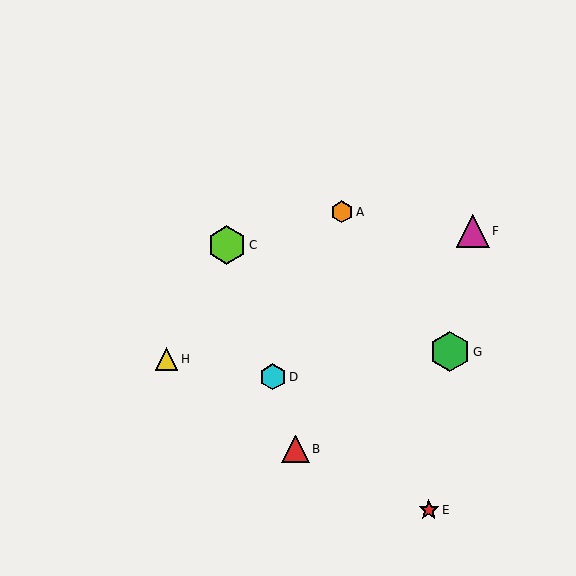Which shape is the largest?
The green hexagon (labeled G) is the largest.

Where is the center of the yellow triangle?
The center of the yellow triangle is at (167, 359).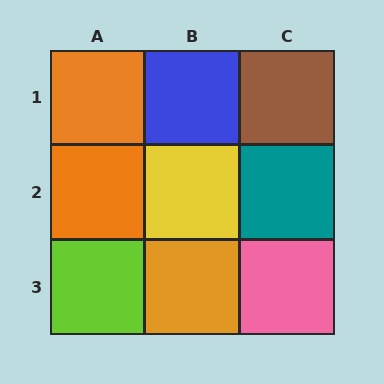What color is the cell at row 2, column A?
Orange.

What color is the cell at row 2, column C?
Teal.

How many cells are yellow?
1 cell is yellow.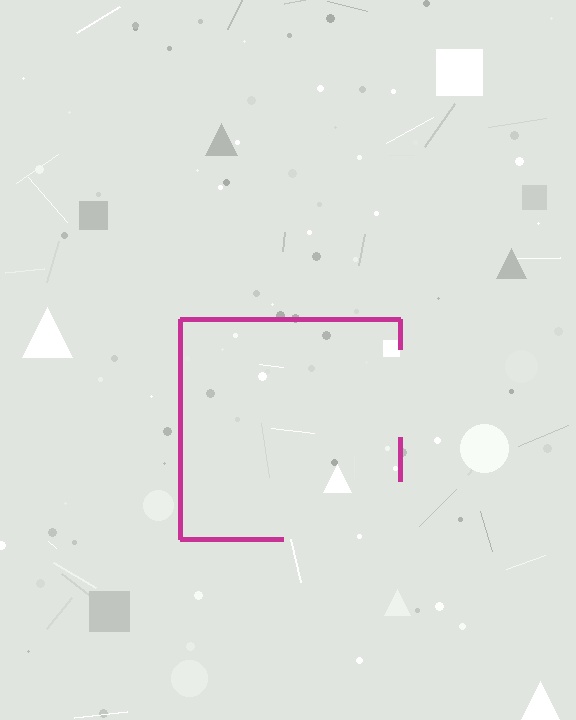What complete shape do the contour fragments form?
The contour fragments form a square.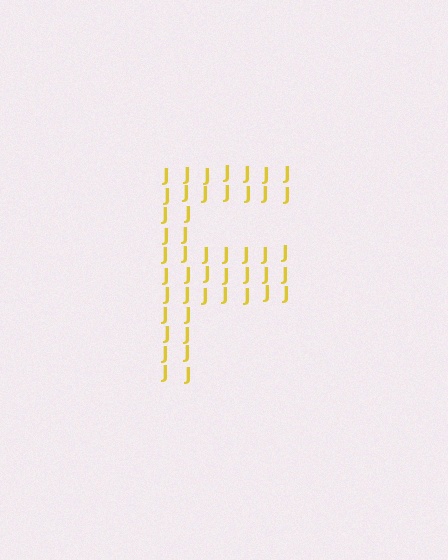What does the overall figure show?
The overall figure shows the letter F.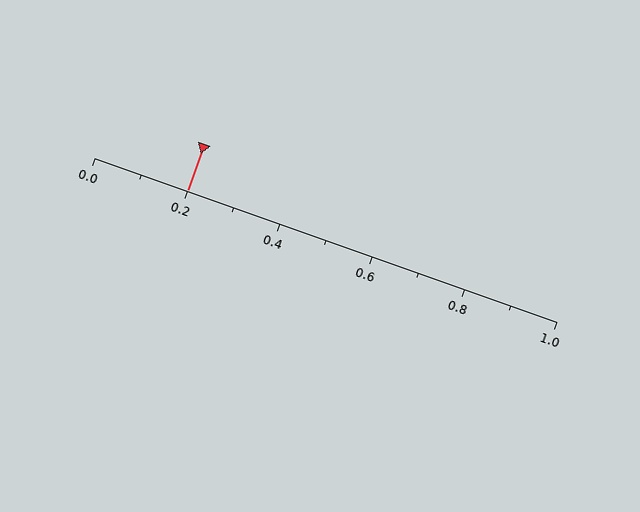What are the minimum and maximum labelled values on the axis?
The axis runs from 0.0 to 1.0.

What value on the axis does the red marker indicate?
The marker indicates approximately 0.2.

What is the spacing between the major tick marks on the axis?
The major ticks are spaced 0.2 apart.